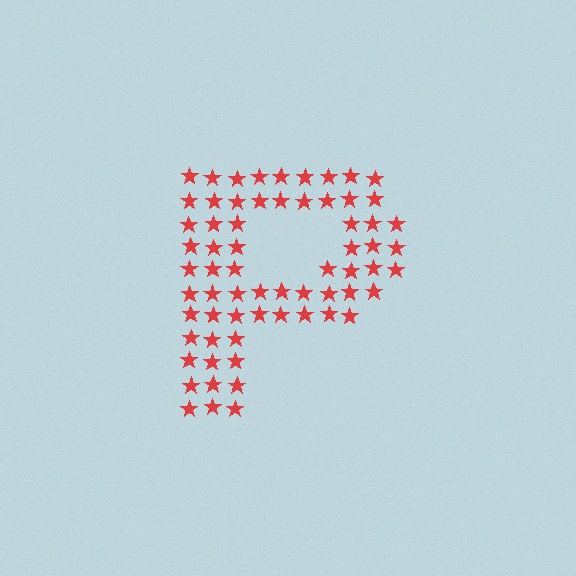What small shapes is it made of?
It is made of small stars.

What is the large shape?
The large shape is the letter P.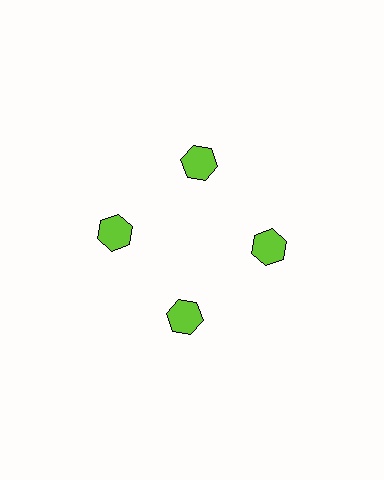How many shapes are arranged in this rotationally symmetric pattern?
There are 4 shapes, arranged in 4 groups of 1.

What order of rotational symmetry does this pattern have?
This pattern has 4-fold rotational symmetry.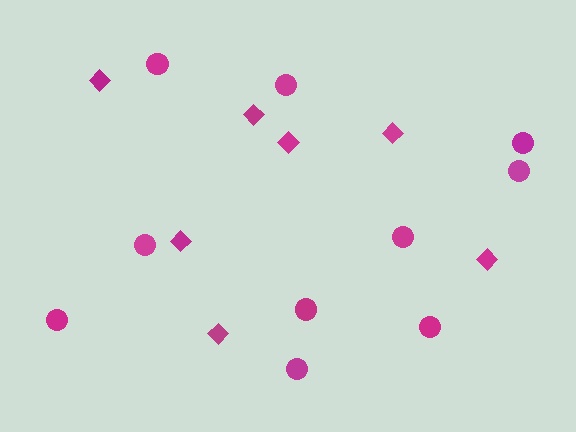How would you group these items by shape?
There are 2 groups: one group of circles (10) and one group of diamonds (7).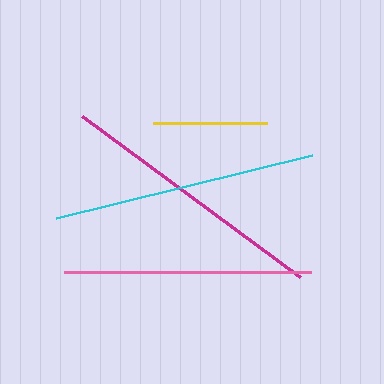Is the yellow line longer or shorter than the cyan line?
The cyan line is longer than the yellow line.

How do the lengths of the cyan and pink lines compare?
The cyan and pink lines are approximately the same length.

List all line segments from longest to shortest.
From longest to shortest: magenta, cyan, pink, yellow.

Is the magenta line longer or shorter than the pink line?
The magenta line is longer than the pink line.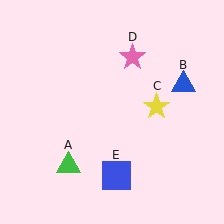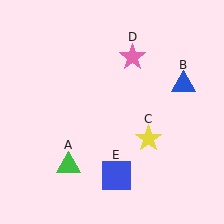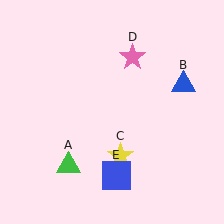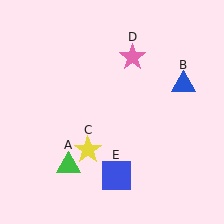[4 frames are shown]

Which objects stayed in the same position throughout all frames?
Green triangle (object A) and blue triangle (object B) and pink star (object D) and blue square (object E) remained stationary.